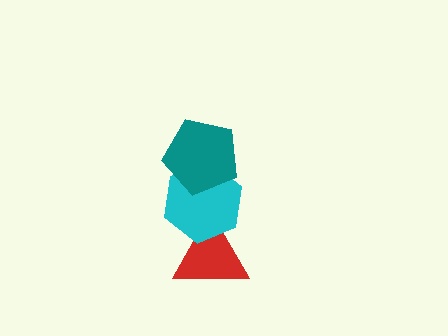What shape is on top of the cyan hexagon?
The teal pentagon is on top of the cyan hexagon.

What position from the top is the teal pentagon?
The teal pentagon is 1st from the top.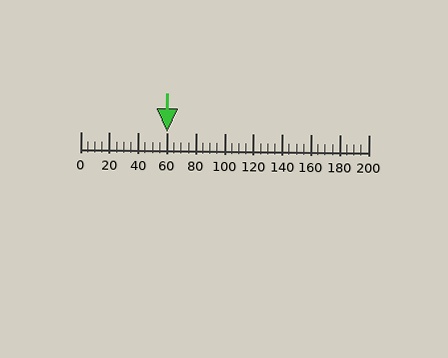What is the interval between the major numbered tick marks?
The major tick marks are spaced 20 units apart.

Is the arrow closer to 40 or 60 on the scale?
The arrow is closer to 60.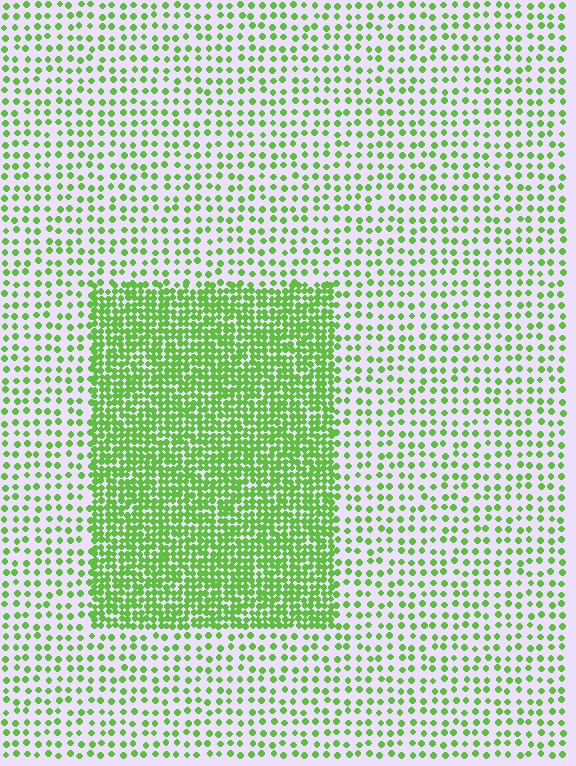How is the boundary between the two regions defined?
The boundary is defined by a change in element density (approximately 2.7x ratio). All elements are the same color, size, and shape.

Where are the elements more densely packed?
The elements are more densely packed inside the rectangle boundary.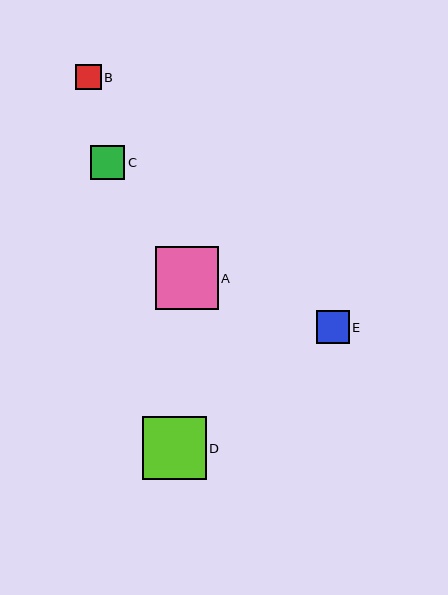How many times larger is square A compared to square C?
Square A is approximately 1.8 times the size of square C.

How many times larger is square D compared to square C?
Square D is approximately 1.9 times the size of square C.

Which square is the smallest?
Square B is the smallest with a size of approximately 26 pixels.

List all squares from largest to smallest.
From largest to smallest: D, A, C, E, B.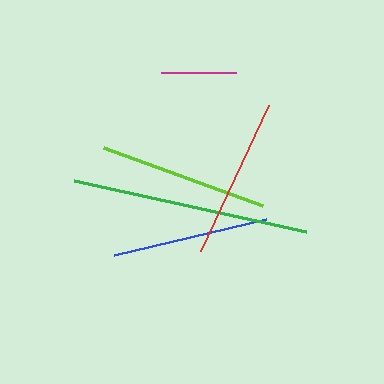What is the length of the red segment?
The red segment is approximately 161 pixels long.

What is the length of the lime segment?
The lime segment is approximately 169 pixels long.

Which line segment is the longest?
The green line is the longest at approximately 237 pixels.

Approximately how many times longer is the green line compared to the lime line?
The green line is approximately 1.4 times the length of the lime line.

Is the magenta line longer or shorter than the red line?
The red line is longer than the magenta line.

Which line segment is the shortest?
The magenta line is the shortest at approximately 75 pixels.